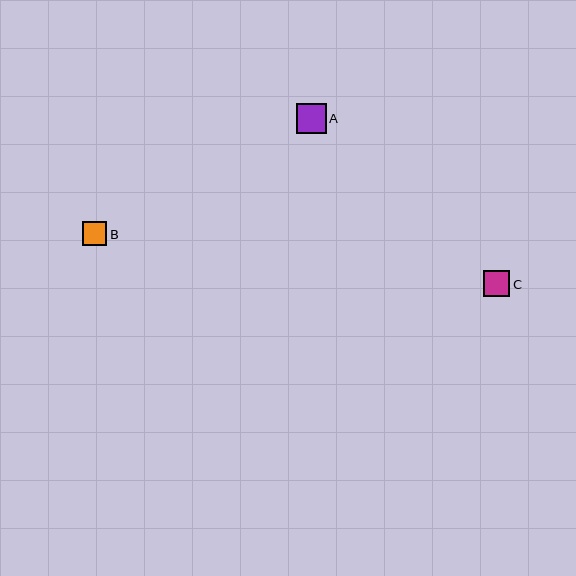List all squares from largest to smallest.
From largest to smallest: A, C, B.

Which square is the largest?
Square A is the largest with a size of approximately 30 pixels.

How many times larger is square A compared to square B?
Square A is approximately 1.2 times the size of square B.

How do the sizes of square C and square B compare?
Square C and square B are approximately the same size.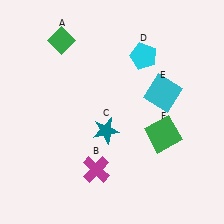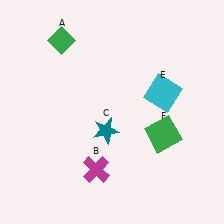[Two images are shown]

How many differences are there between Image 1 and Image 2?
There is 1 difference between the two images.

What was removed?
The cyan pentagon (D) was removed in Image 2.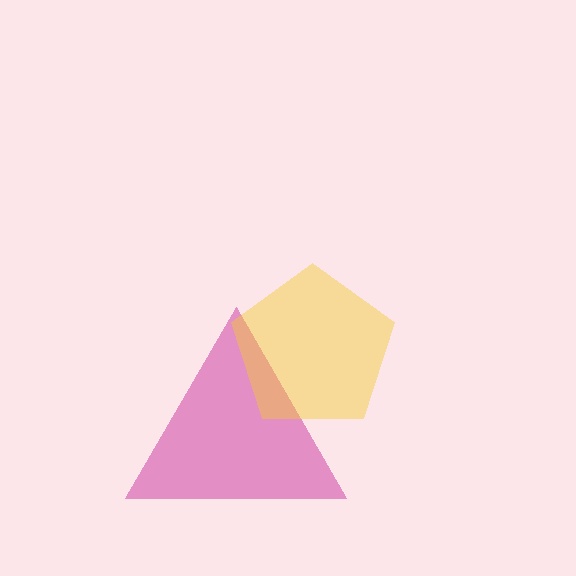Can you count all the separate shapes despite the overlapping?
Yes, there are 2 separate shapes.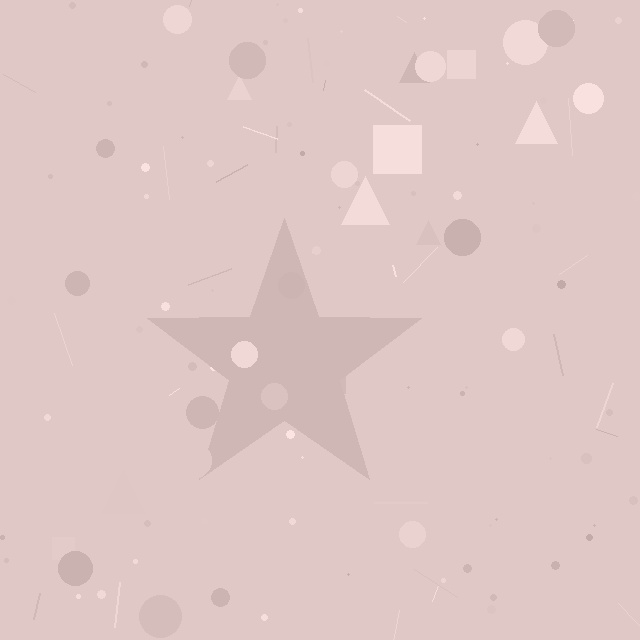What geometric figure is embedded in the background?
A star is embedded in the background.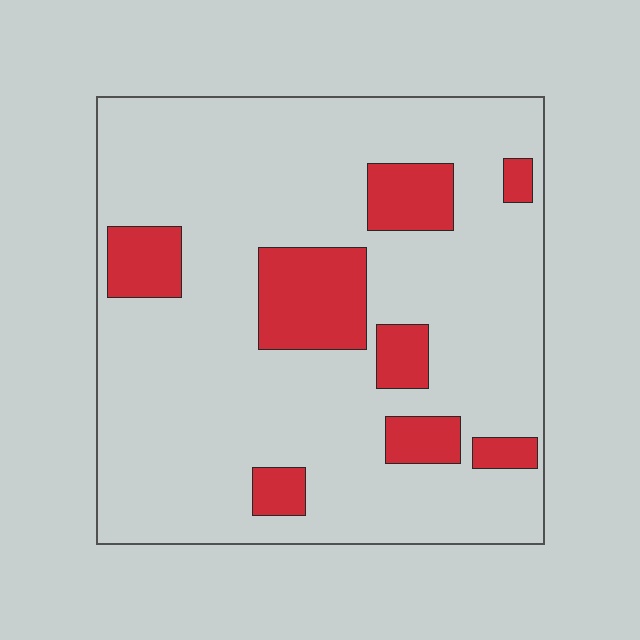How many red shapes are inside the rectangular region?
8.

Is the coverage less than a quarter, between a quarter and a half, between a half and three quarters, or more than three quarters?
Less than a quarter.